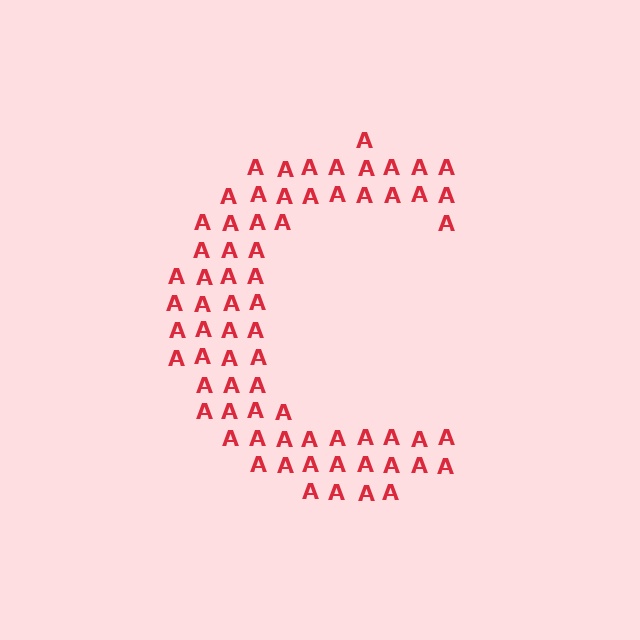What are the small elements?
The small elements are letter A's.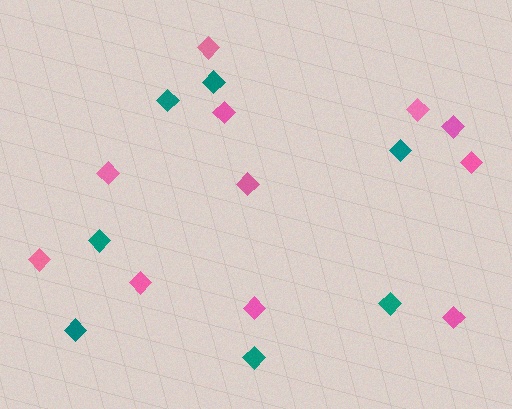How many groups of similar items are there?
There are 2 groups: one group of pink diamonds (11) and one group of teal diamonds (7).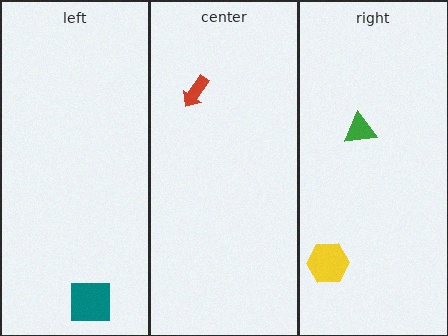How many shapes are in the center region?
1.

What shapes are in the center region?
The red arrow.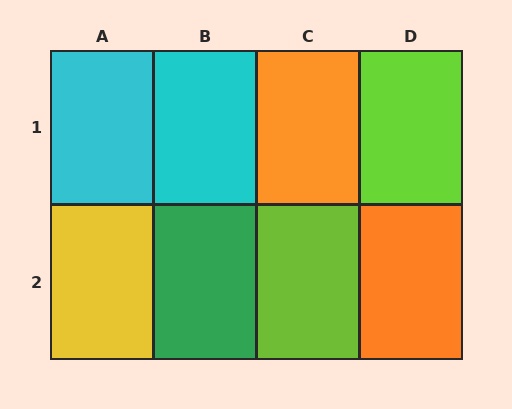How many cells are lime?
2 cells are lime.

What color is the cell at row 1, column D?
Lime.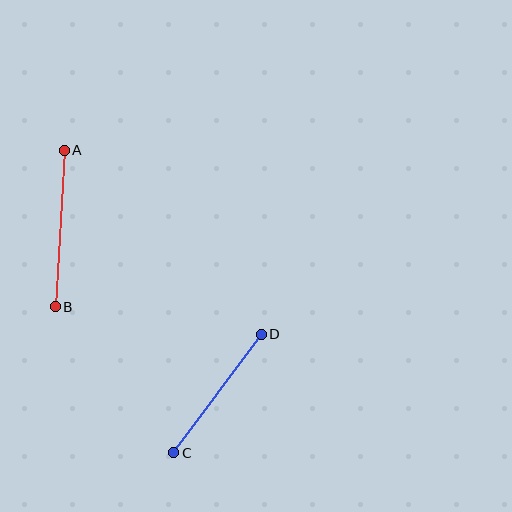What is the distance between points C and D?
The distance is approximately 147 pixels.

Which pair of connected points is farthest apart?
Points A and B are farthest apart.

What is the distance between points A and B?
The distance is approximately 156 pixels.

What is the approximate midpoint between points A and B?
The midpoint is at approximately (60, 228) pixels.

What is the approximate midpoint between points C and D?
The midpoint is at approximately (217, 393) pixels.